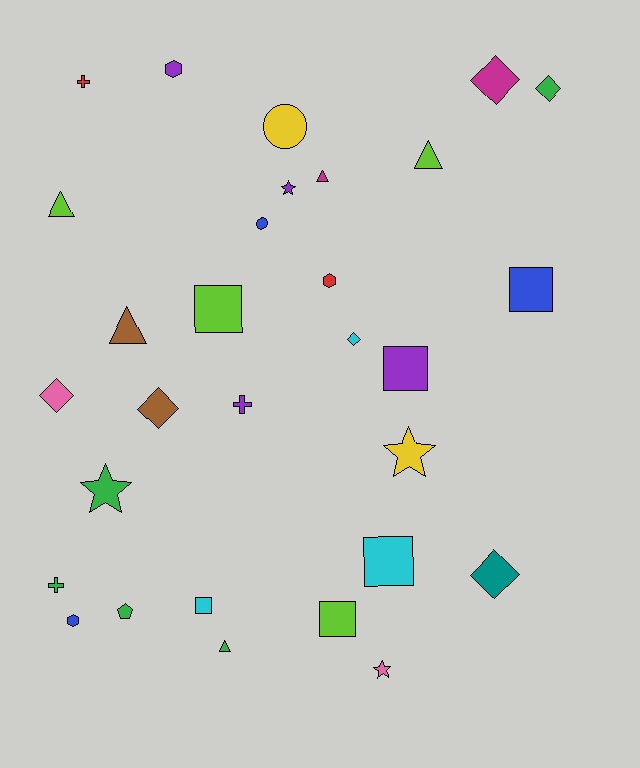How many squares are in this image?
There are 6 squares.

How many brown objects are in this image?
There are 2 brown objects.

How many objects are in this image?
There are 30 objects.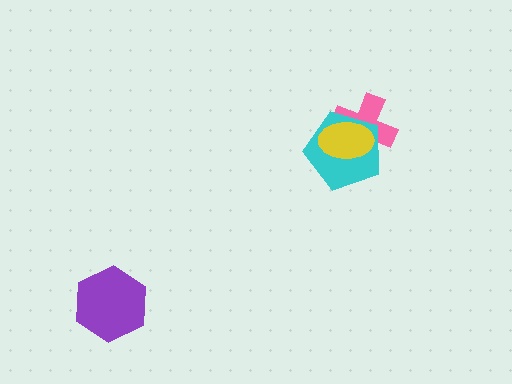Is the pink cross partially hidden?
Yes, it is partially covered by another shape.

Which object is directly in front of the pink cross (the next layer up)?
The cyan pentagon is directly in front of the pink cross.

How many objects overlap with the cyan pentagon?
2 objects overlap with the cyan pentagon.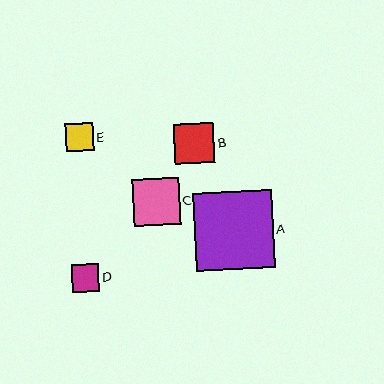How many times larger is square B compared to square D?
Square B is approximately 1.5 times the size of square D.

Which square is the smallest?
Square D is the smallest with a size of approximately 27 pixels.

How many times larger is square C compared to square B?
Square C is approximately 1.2 times the size of square B.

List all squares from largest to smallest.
From largest to smallest: A, C, B, E, D.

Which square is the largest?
Square A is the largest with a size of approximately 78 pixels.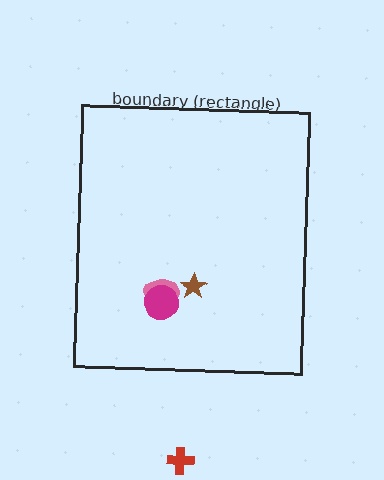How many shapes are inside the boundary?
3 inside, 1 outside.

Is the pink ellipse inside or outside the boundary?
Inside.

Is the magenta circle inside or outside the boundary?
Inside.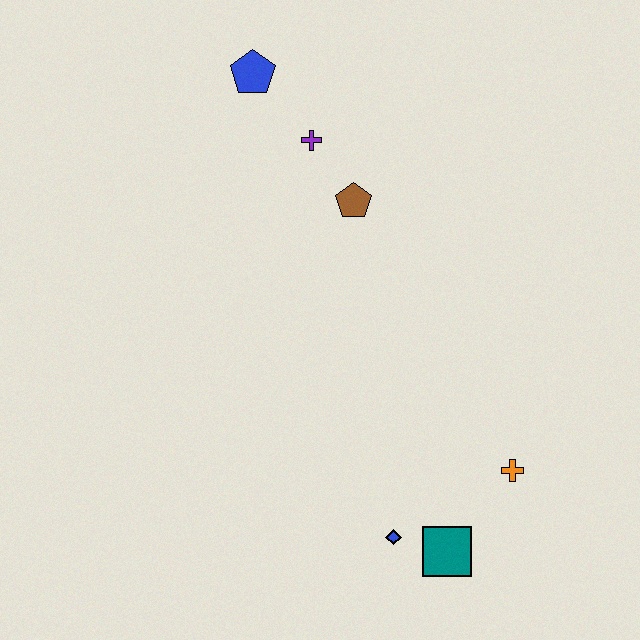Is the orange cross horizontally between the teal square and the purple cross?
No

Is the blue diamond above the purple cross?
No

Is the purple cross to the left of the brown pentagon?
Yes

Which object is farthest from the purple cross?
The teal square is farthest from the purple cross.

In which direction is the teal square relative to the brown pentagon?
The teal square is below the brown pentagon.